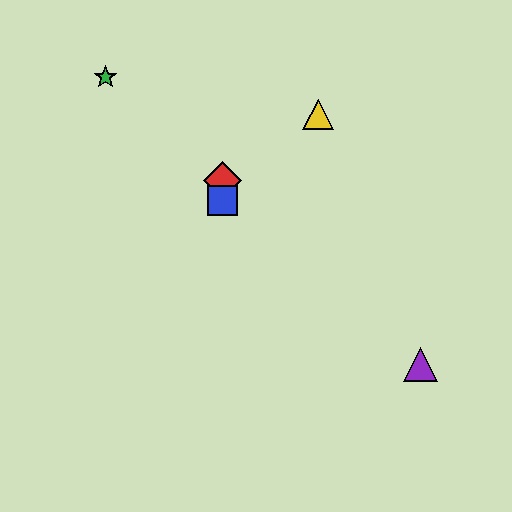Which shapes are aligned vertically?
The red diamond, the blue square are aligned vertically.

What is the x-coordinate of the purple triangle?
The purple triangle is at x≈421.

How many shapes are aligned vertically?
2 shapes (the red diamond, the blue square) are aligned vertically.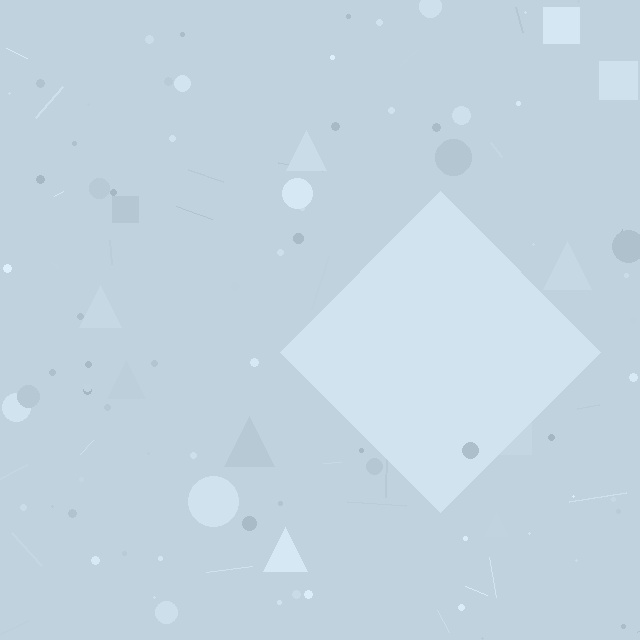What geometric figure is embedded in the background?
A diamond is embedded in the background.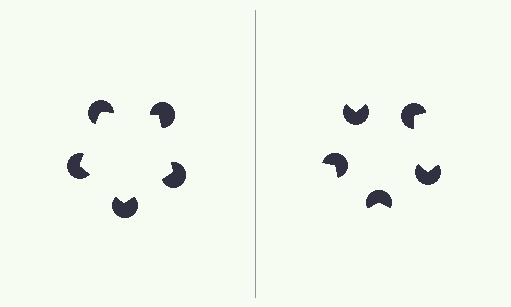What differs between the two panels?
The pac-man discs are positioned identically on both sides; only the wedge orientations differ. On the left they align to a pentagon; on the right they are misaligned.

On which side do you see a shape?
An illusory pentagon appears on the left side. On the right side the wedge cuts are rotated, so no coherent shape forms.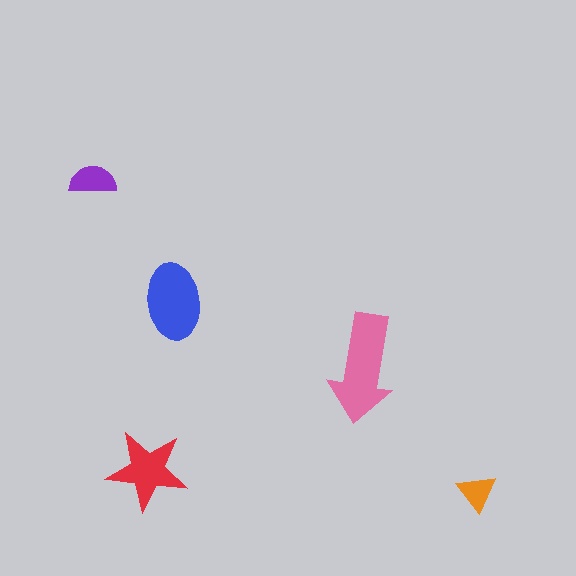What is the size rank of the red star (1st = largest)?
3rd.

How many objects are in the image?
There are 5 objects in the image.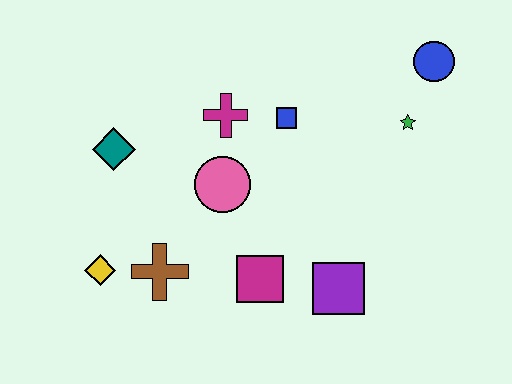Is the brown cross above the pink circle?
No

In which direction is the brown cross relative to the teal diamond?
The brown cross is below the teal diamond.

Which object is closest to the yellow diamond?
The brown cross is closest to the yellow diamond.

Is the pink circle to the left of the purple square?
Yes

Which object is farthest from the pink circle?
The blue circle is farthest from the pink circle.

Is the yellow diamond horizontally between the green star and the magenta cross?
No